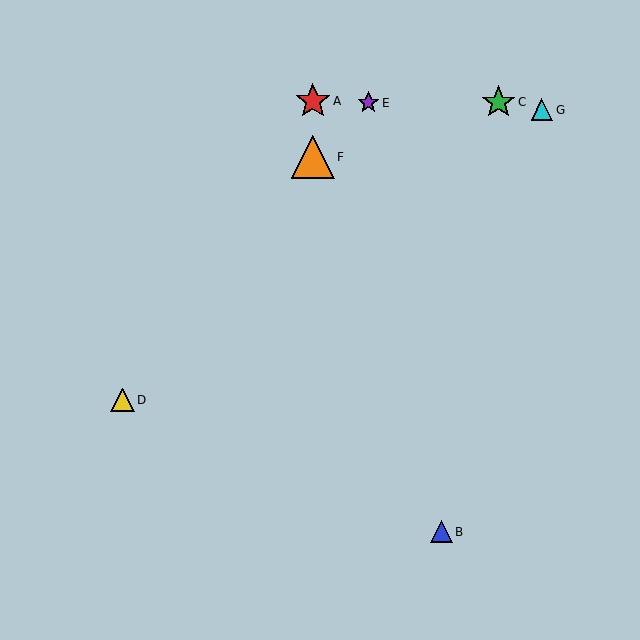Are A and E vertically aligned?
No, A is at x≈313 and E is at x≈368.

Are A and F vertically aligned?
Yes, both are at x≈313.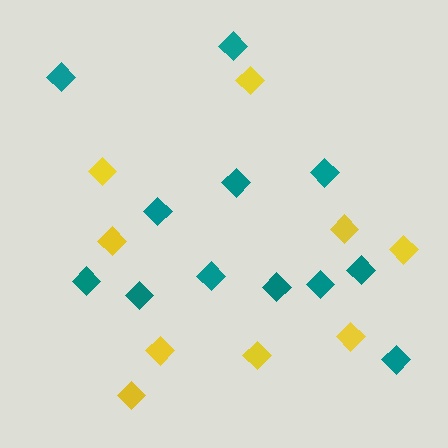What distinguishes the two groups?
There are 2 groups: one group of yellow diamonds (9) and one group of teal diamonds (12).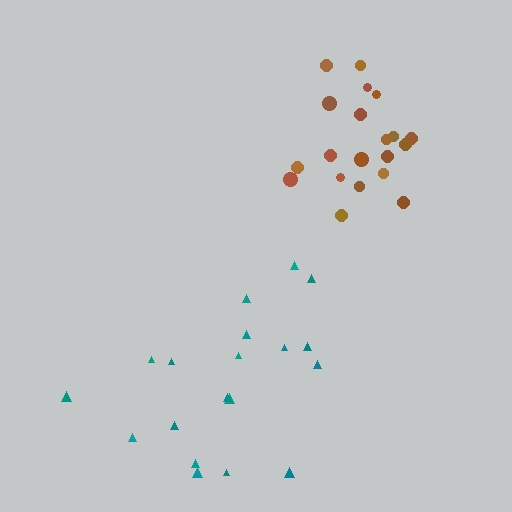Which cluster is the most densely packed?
Brown.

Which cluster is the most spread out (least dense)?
Teal.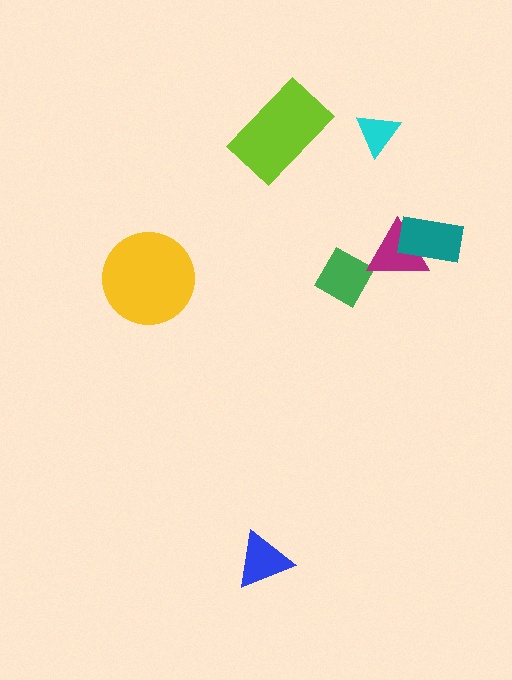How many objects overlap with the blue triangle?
0 objects overlap with the blue triangle.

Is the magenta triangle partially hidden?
Yes, it is partially covered by another shape.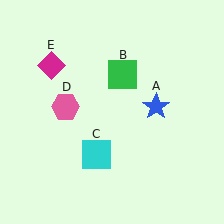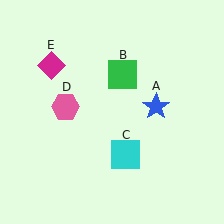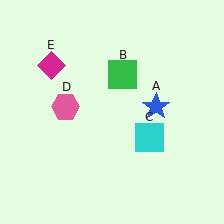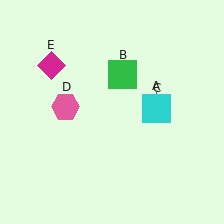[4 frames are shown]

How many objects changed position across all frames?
1 object changed position: cyan square (object C).